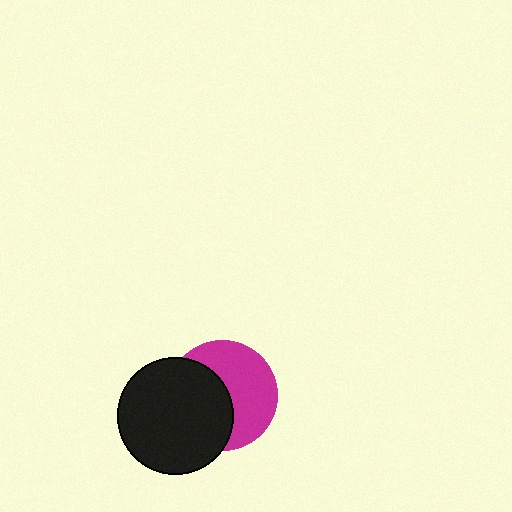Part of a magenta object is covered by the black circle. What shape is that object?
It is a circle.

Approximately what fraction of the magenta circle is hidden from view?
Roughly 47% of the magenta circle is hidden behind the black circle.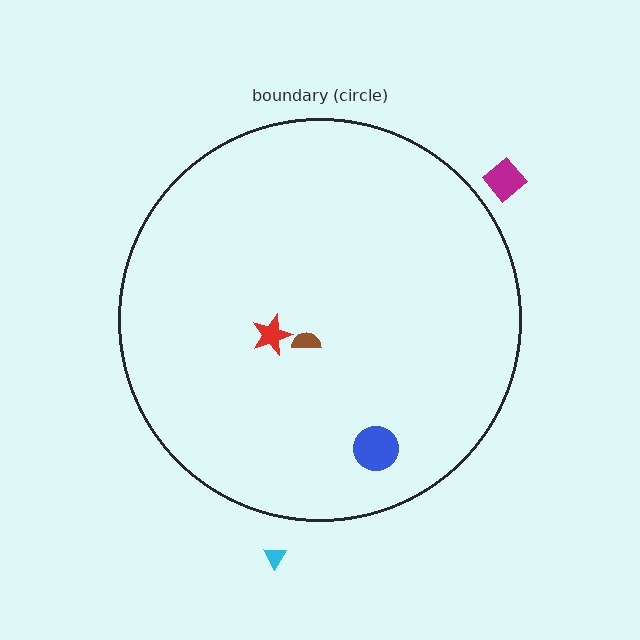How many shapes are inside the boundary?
3 inside, 2 outside.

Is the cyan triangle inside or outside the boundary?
Outside.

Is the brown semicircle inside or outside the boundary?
Inside.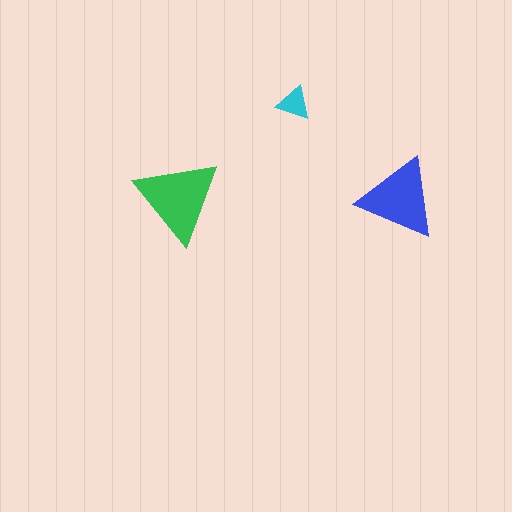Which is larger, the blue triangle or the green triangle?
The green one.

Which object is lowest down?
The blue triangle is bottommost.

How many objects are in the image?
There are 3 objects in the image.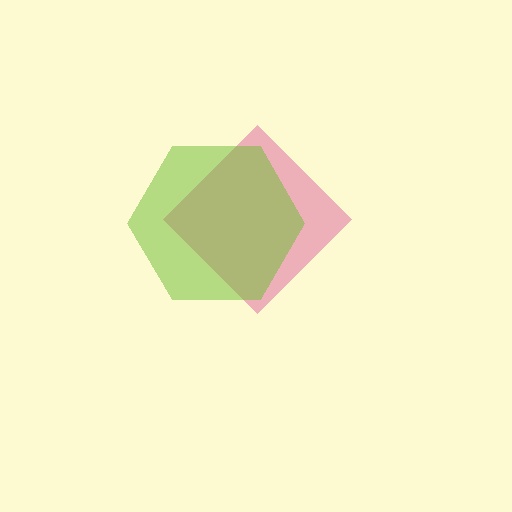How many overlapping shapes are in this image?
There are 2 overlapping shapes in the image.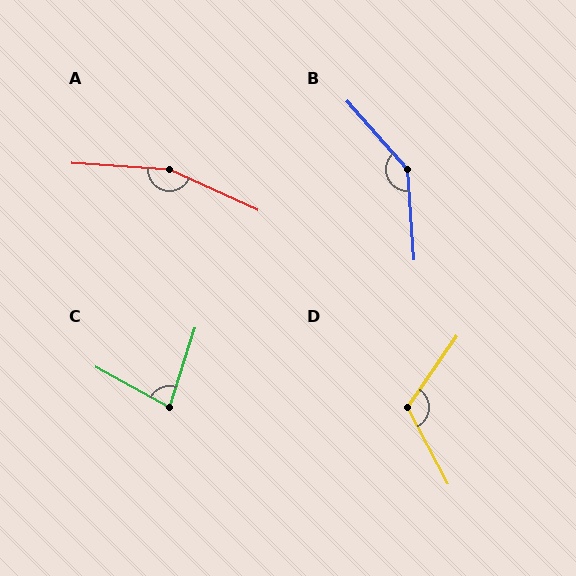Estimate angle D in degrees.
Approximately 118 degrees.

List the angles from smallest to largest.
C (79°), D (118°), B (143°), A (159°).